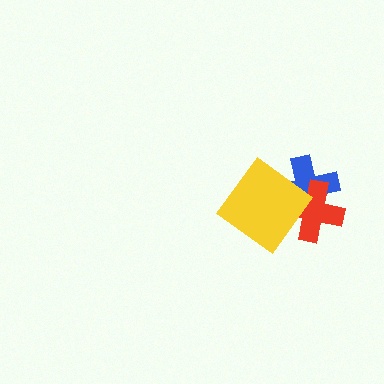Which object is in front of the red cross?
The yellow diamond is in front of the red cross.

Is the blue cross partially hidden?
Yes, it is partially covered by another shape.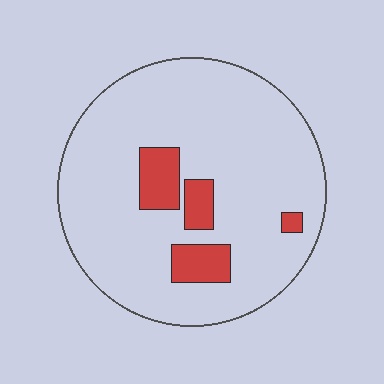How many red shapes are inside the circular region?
4.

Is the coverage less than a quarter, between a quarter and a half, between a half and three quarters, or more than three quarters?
Less than a quarter.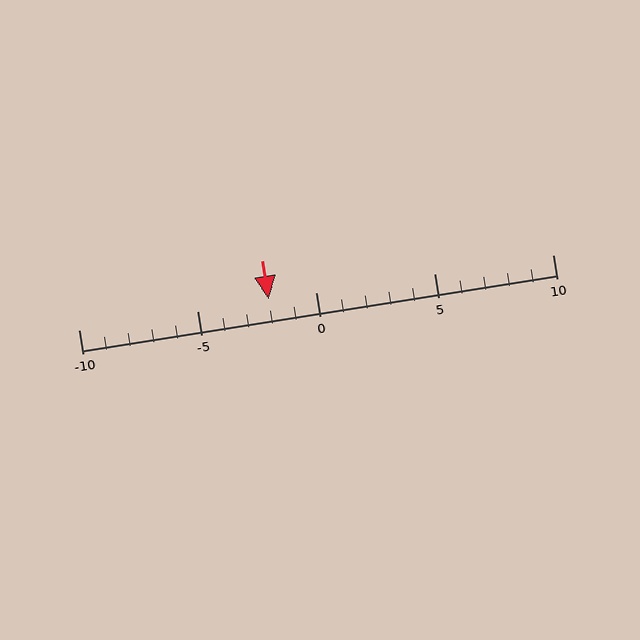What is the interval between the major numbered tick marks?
The major tick marks are spaced 5 units apart.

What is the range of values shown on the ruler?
The ruler shows values from -10 to 10.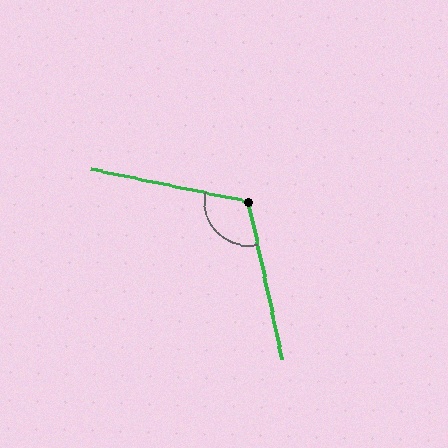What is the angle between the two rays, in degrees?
Approximately 114 degrees.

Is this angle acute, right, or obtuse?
It is obtuse.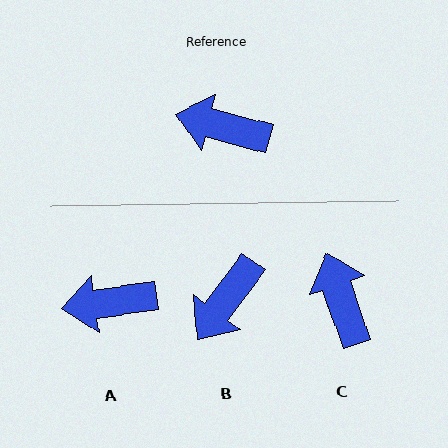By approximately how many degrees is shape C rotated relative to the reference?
Approximately 56 degrees clockwise.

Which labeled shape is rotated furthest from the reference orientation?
B, about 69 degrees away.